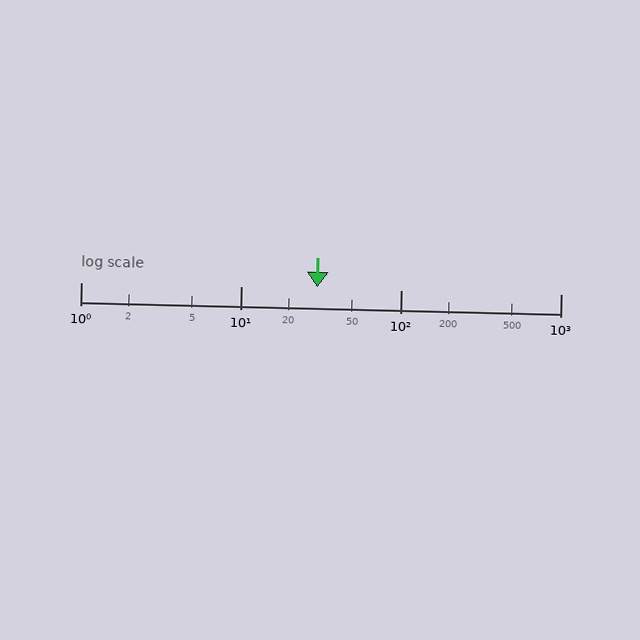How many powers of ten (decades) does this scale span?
The scale spans 3 decades, from 1 to 1000.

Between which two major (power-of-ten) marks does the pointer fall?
The pointer is between 10 and 100.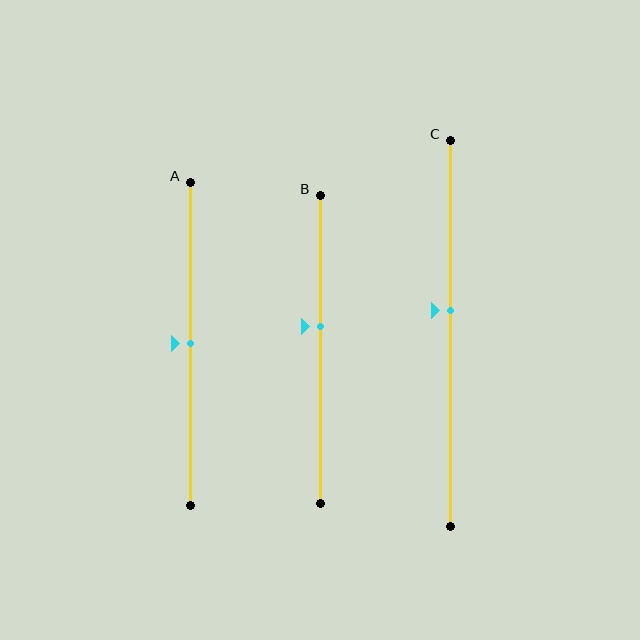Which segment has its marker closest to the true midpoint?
Segment A has its marker closest to the true midpoint.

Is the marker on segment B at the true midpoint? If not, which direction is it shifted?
No, the marker on segment B is shifted upward by about 7% of the segment length.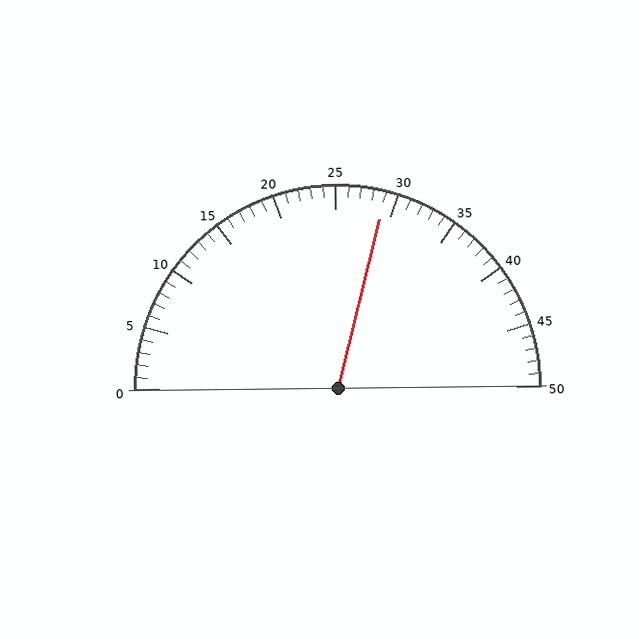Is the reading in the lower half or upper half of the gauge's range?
The reading is in the upper half of the range (0 to 50).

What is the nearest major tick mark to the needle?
The nearest major tick mark is 30.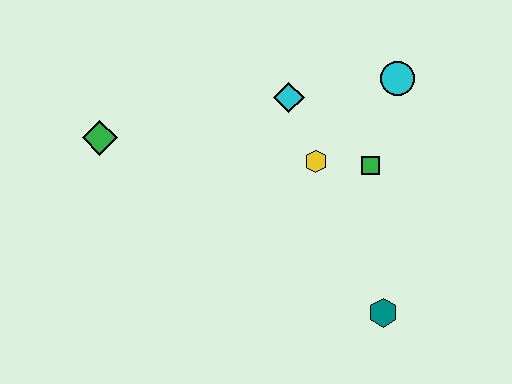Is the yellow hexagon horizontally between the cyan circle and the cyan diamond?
Yes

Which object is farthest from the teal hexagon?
The green diamond is farthest from the teal hexagon.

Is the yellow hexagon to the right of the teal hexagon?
No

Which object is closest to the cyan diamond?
The yellow hexagon is closest to the cyan diamond.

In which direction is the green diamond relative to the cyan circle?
The green diamond is to the left of the cyan circle.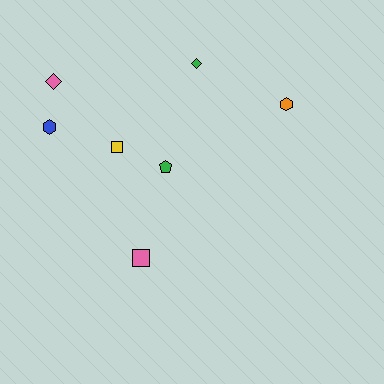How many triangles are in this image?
There are no triangles.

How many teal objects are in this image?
There are no teal objects.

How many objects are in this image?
There are 7 objects.